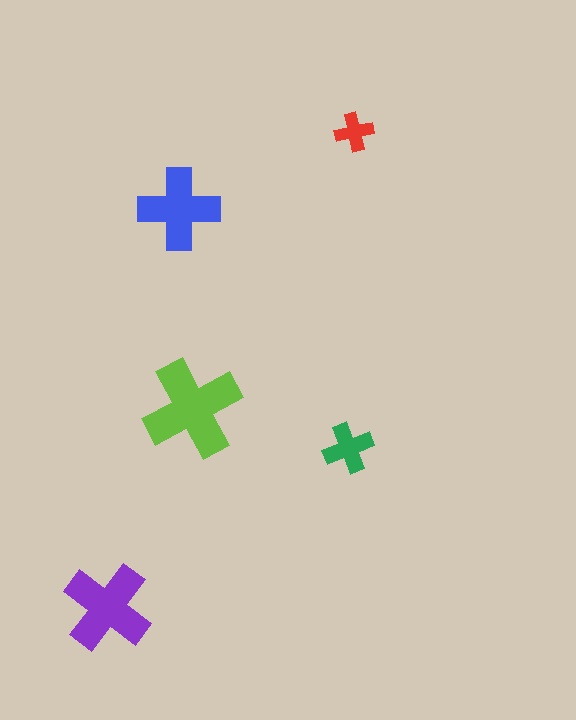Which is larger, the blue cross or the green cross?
The blue one.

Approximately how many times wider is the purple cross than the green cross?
About 2 times wider.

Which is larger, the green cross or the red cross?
The green one.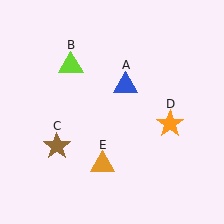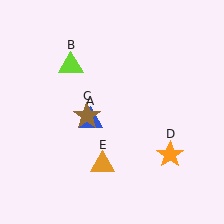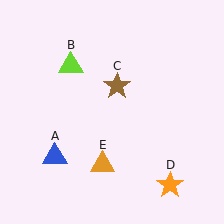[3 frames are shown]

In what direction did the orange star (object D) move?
The orange star (object D) moved down.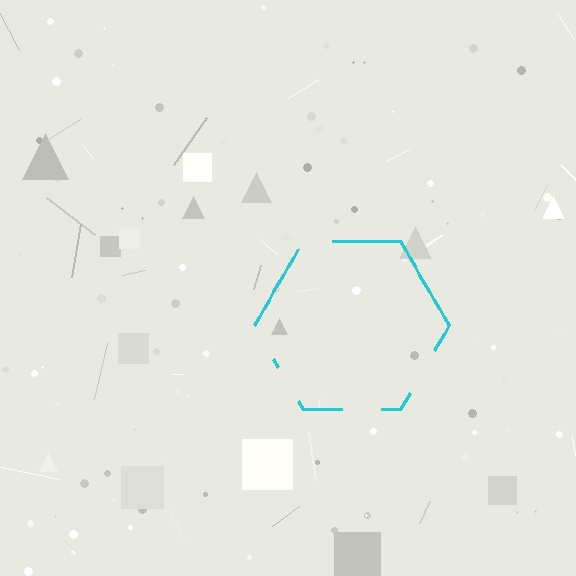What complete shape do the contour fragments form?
The contour fragments form a hexagon.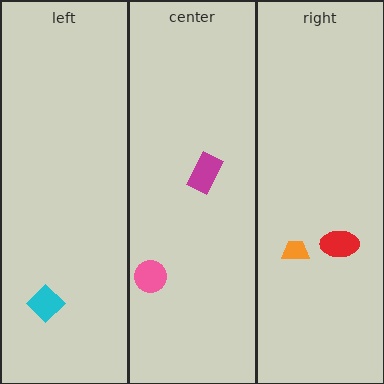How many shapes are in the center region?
2.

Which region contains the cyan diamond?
The left region.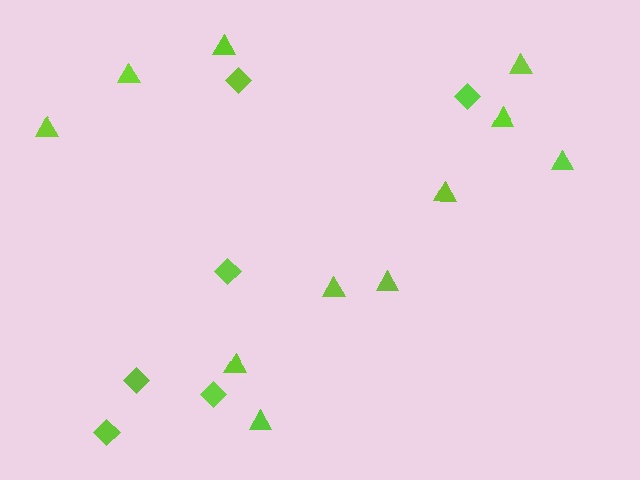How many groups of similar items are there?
There are 2 groups: one group of diamonds (6) and one group of triangles (11).